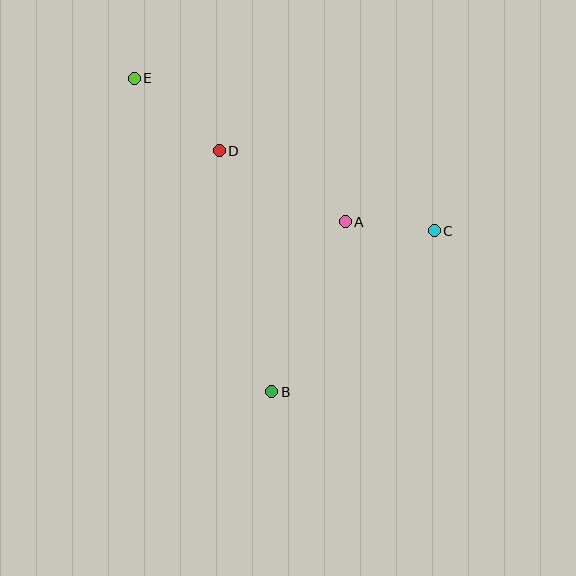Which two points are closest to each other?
Points A and C are closest to each other.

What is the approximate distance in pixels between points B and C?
The distance between B and C is approximately 229 pixels.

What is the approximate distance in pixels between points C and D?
The distance between C and D is approximately 229 pixels.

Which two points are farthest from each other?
Points B and E are farthest from each other.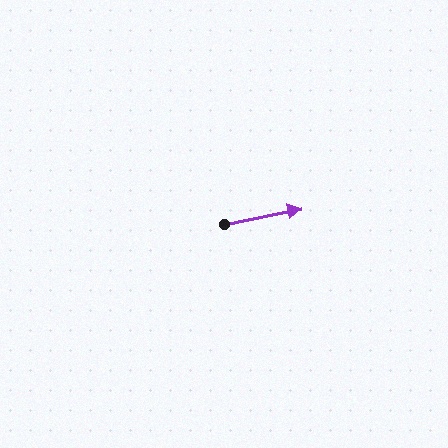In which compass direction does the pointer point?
East.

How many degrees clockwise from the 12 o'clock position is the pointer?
Approximately 79 degrees.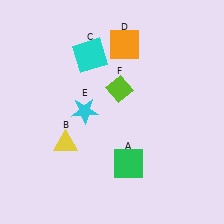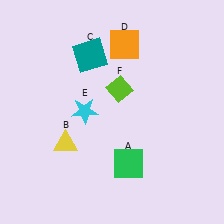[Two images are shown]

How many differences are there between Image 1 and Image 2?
There is 1 difference between the two images.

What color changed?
The square (C) changed from cyan in Image 1 to teal in Image 2.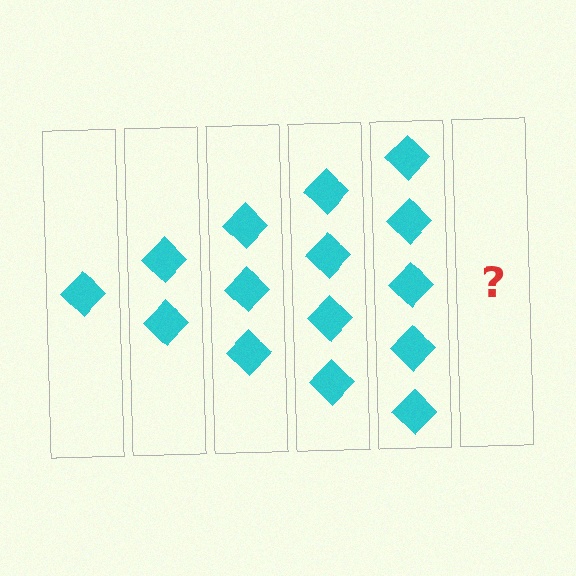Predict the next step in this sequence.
The next step is 6 diamonds.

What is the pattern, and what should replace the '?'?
The pattern is that each step adds one more diamond. The '?' should be 6 diamonds.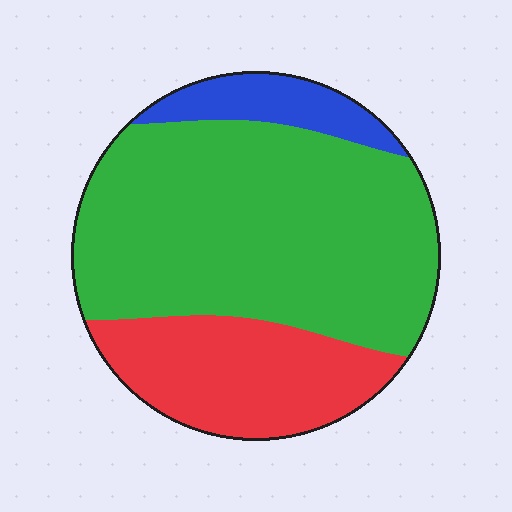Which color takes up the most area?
Green, at roughly 65%.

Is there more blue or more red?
Red.